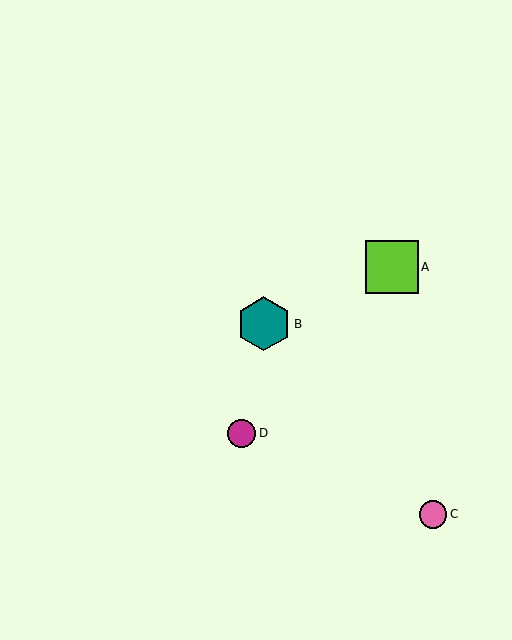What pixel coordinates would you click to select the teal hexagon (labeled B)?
Click at (264, 324) to select the teal hexagon B.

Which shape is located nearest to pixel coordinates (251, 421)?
The magenta circle (labeled D) at (242, 433) is nearest to that location.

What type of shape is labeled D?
Shape D is a magenta circle.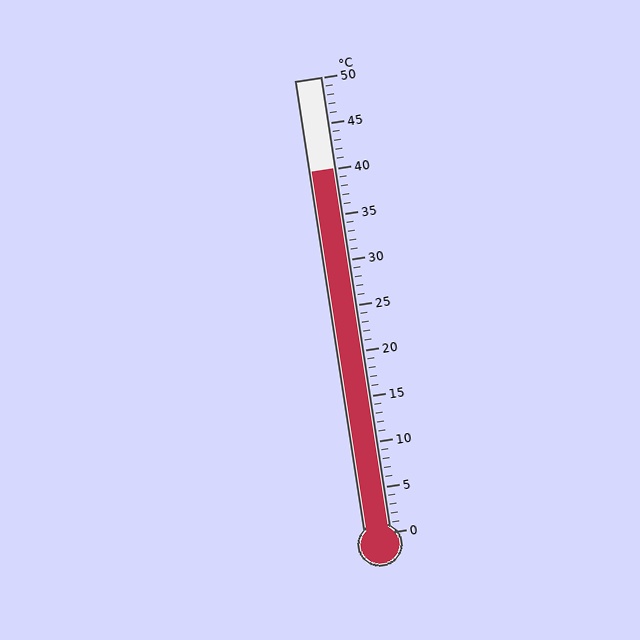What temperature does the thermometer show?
The thermometer shows approximately 40°C.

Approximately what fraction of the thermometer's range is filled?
The thermometer is filled to approximately 80% of its range.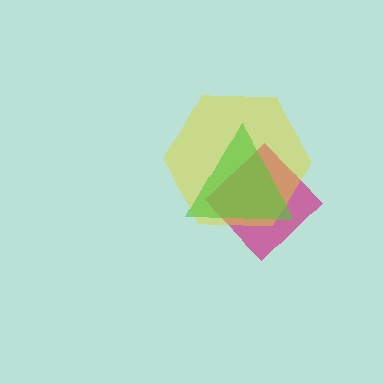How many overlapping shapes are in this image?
There are 3 overlapping shapes in the image.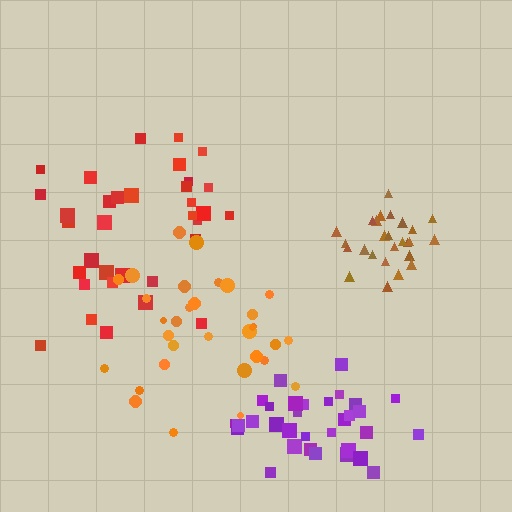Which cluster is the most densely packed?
Brown.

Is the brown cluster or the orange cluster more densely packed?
Brown.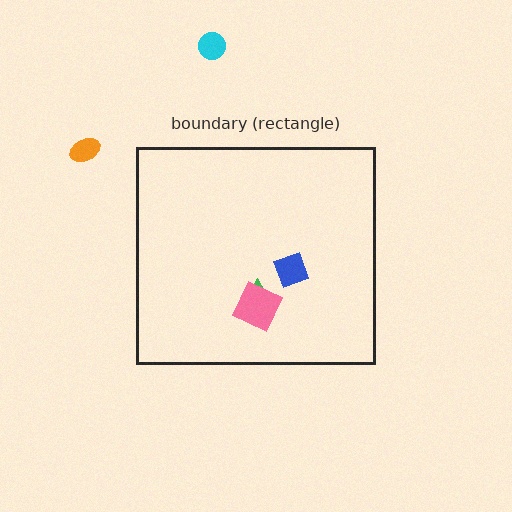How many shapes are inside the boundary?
3 inside, 2 outside.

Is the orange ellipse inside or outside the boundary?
Outside.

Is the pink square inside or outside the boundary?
Inside.